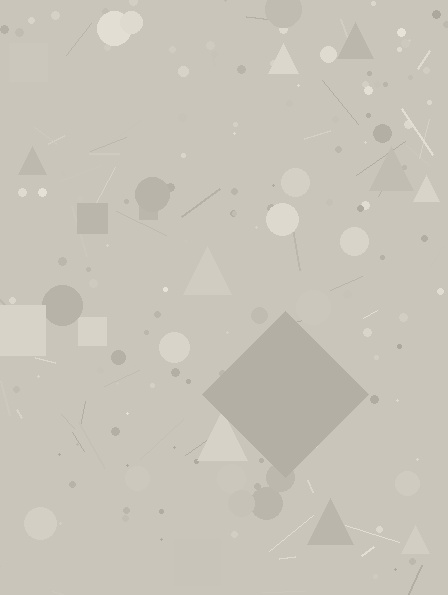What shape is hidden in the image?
A diamond is hidden in the image.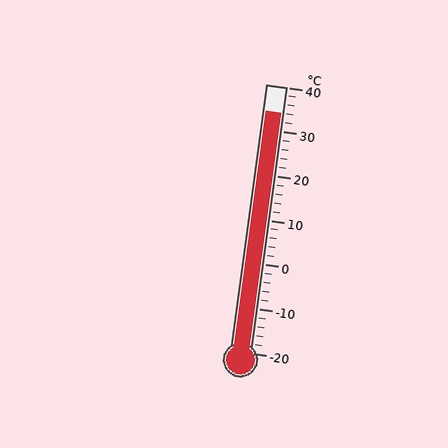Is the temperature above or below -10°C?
The temperature is above -10°C.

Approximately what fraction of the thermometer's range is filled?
The thermometer is filled to approximately 90% of its range.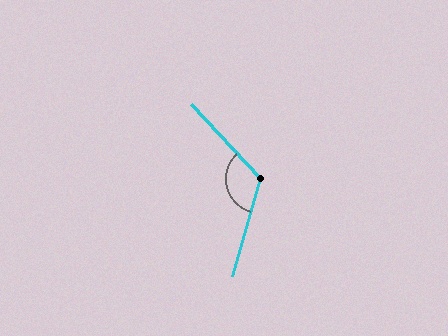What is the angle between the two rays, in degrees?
Approximately 121 degrees.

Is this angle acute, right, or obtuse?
It is obtuse.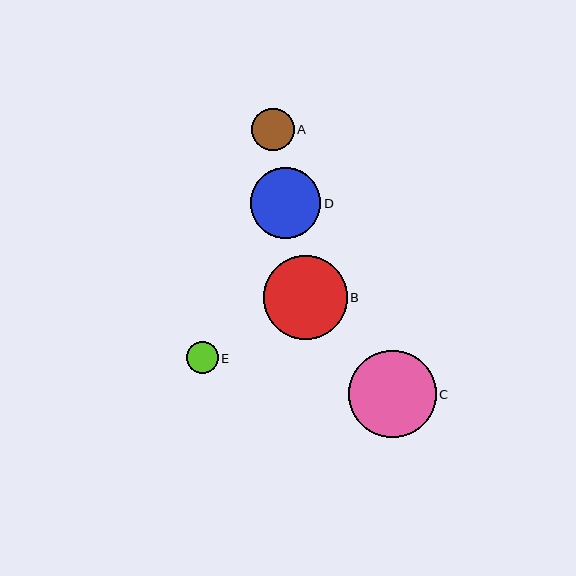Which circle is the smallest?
Circle E is the smallest with a size of approximately 32 pixels.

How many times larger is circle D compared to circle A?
Circle D is approximately 1.7 times the size of circle A.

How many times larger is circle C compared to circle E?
Circle C is approximately 2.7 times the size of circle E.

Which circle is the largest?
Circle C is the largest with a size of approximately 88 pixels.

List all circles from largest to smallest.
From largest to smallest: C, B, D, A, E.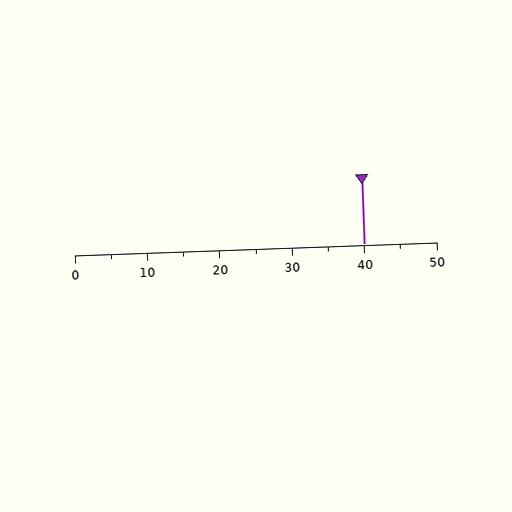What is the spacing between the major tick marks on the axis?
The major ticks are spaced 10 apart.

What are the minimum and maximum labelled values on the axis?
The axis runs from 0 to 50.